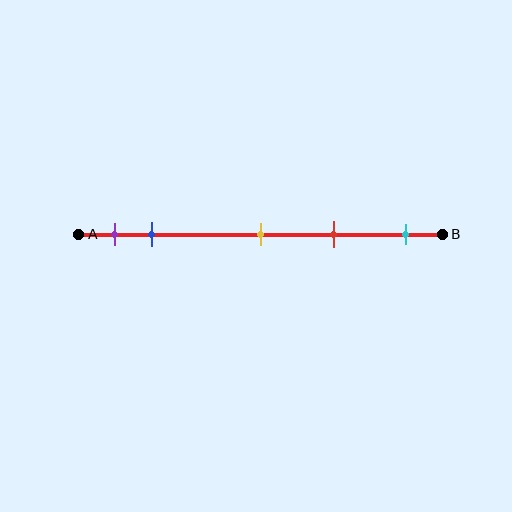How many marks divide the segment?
There are 5 marks dividing the segment.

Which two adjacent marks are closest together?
The purple and blue marks are the closest adjacent pair.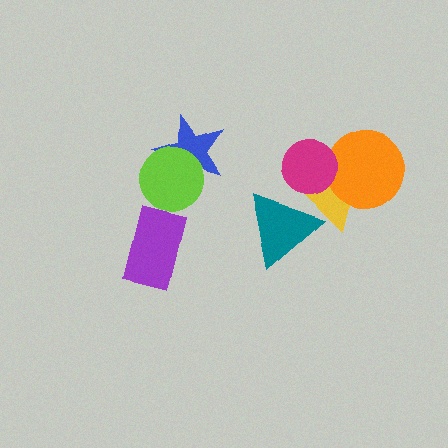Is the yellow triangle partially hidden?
Yes, it is partially covered by another shape.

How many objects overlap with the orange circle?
2 objects overlap with the orange circle.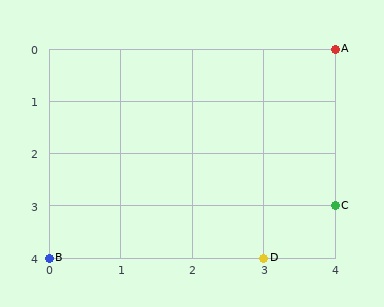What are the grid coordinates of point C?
Point C is at grid coordinates (4, 3).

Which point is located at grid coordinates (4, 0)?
Point A is at (4, 0).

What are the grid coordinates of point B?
Point B is at grid coordinates (0, 4).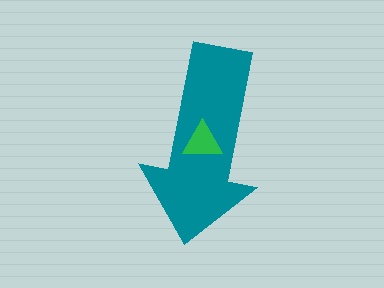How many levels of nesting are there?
2.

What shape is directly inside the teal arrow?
The green triangle.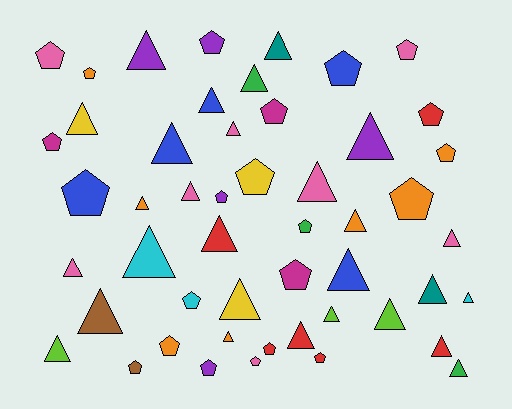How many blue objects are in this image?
There are 5 blue objects.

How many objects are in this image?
There are 50 objects.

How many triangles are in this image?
There are 28 triangles.